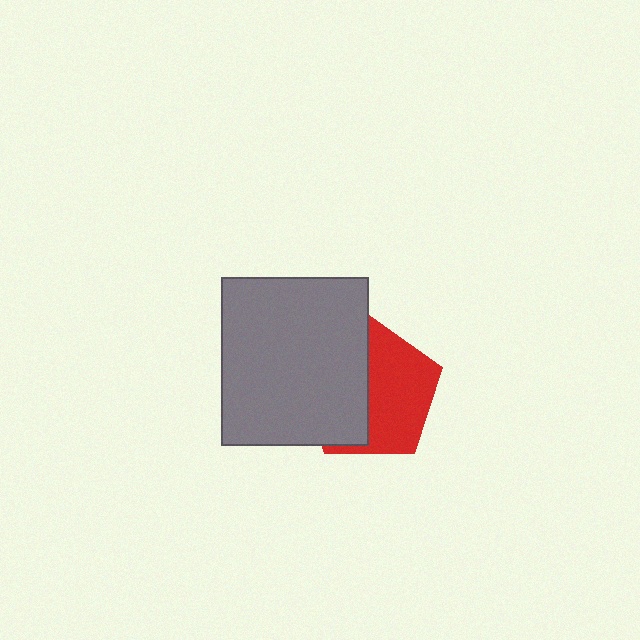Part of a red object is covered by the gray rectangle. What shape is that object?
It is a pentagon.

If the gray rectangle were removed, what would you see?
You would see the complete red pentagon.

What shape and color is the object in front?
The object in front is a gray rectangle.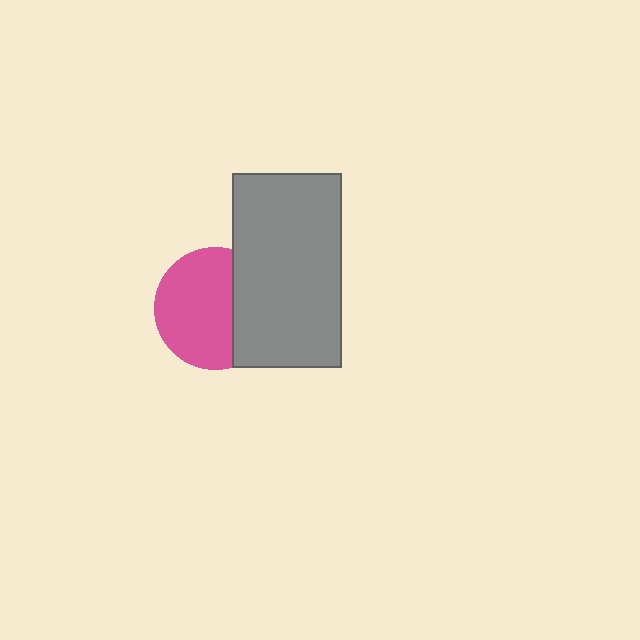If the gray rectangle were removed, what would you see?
You would see the complete pink circle.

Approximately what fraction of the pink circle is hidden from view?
Roughly 34% of the pink circle is hidden behind the gray rectangle.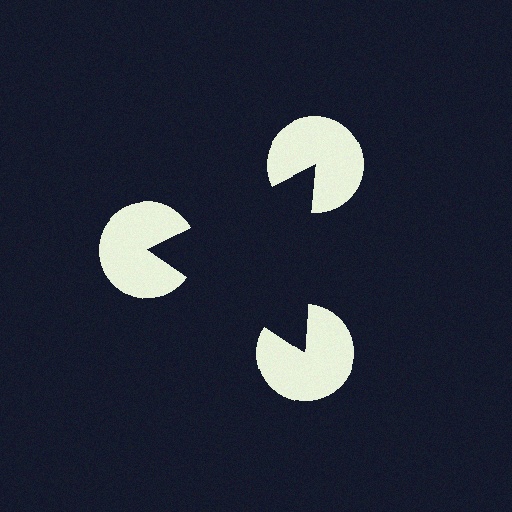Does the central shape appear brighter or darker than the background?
It typically appears slightly darker than the background, even though no actual brightness change is drawn.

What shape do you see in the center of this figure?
An illusory triangle — its edges are inferred from the aligned wedge cuts in the pac-man discs, not physically drawn.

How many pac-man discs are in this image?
There are 3 — one at each vertex of the illusory triangle.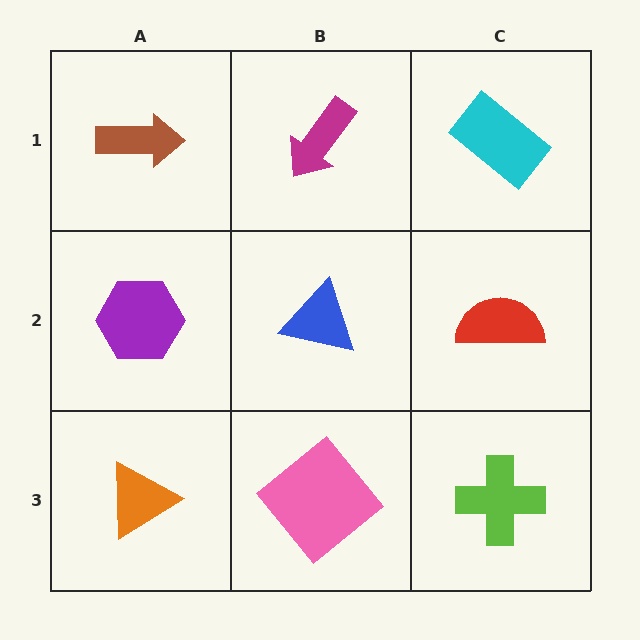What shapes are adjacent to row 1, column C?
A red semicircle (row 2, column C), a magenta arrow (row 1, column B).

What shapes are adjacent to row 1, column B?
A blue triangle (row 2, column B), a brown arrow (row 1, column A), a cyan rectangle (row 1, column C).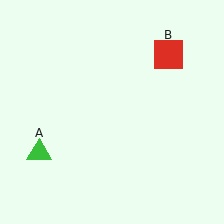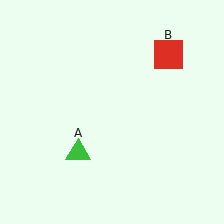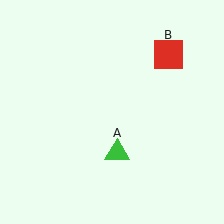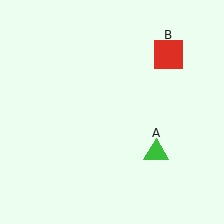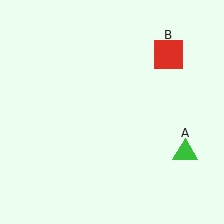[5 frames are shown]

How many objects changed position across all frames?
1 object changed position: green triangle (object A).